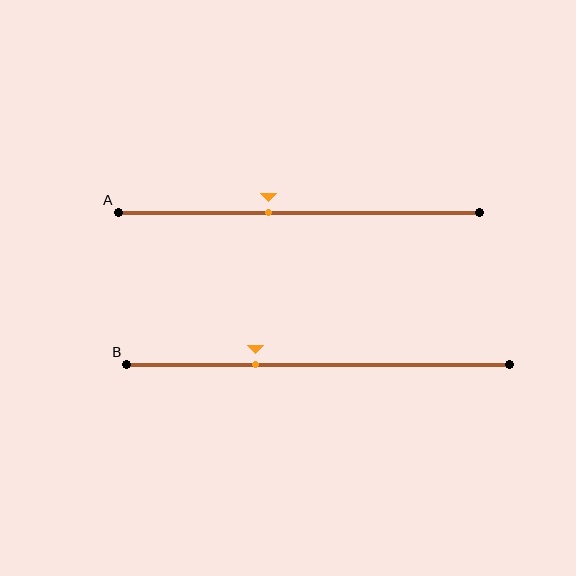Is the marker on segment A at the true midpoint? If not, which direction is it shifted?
No, the marker on segment A is shifted to the left by about 8% of the segment length.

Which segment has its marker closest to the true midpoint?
Segment A has its marker closest to the true midpoint.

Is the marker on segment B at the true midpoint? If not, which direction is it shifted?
No, the marker on segment B is shifted to the left by about 16% of the segment length.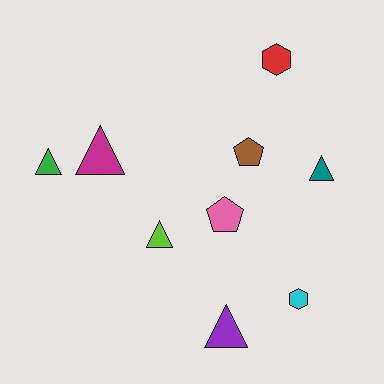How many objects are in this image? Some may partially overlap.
There are 9 objects.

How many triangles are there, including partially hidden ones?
There are 5 triangles.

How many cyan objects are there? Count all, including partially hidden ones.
There is 1 cyan object.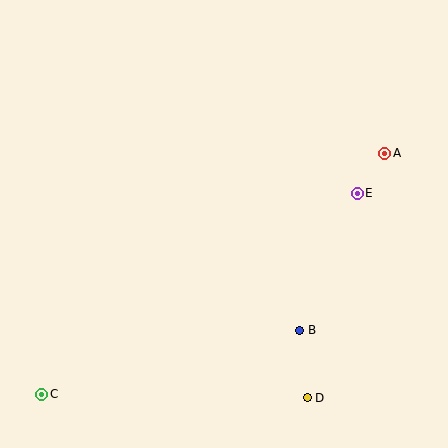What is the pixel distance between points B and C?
The distance between B and C is 266 pixels.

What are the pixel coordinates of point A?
Point A is at (385, 153).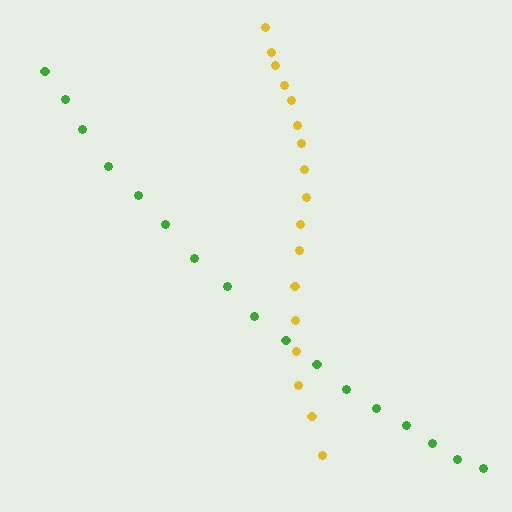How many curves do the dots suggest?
There are 2 distinct paths.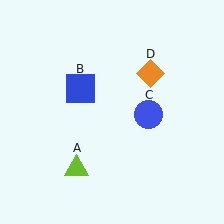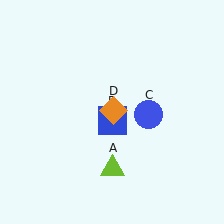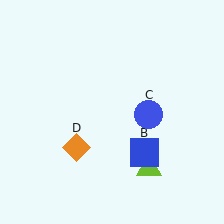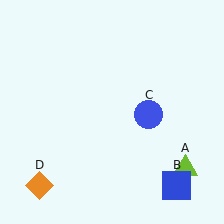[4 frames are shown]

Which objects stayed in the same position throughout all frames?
Blue circle (object C) remained stationary.